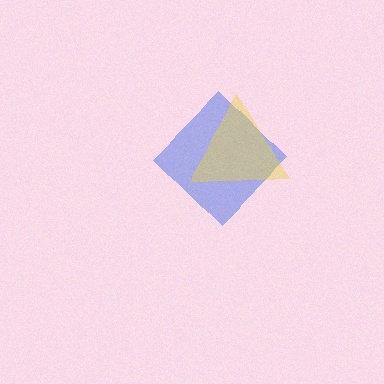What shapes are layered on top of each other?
The layered shapes are: a blue diamond, a yellow triangle.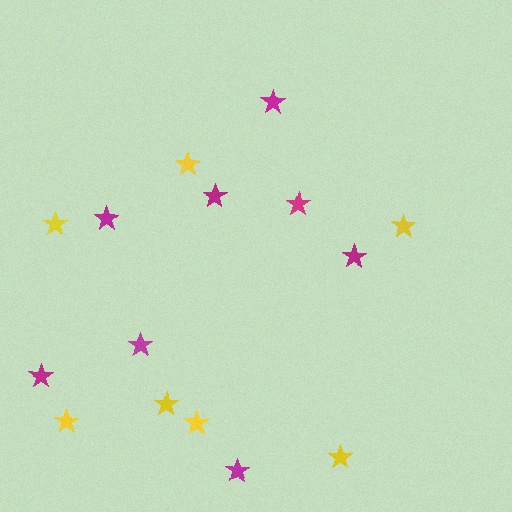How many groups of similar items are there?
There are 2 groups: one group of yellow stars (7) and one group of magenta stars (8).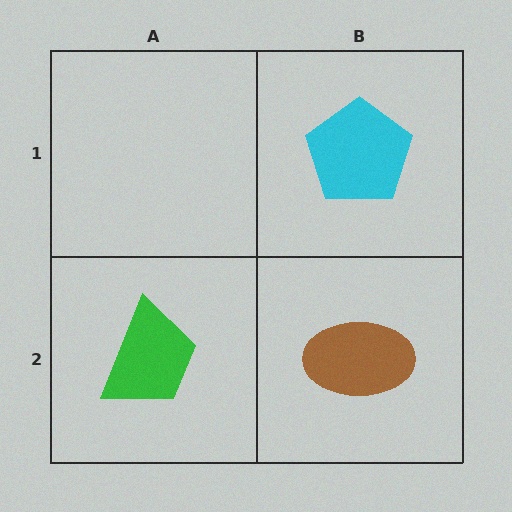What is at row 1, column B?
A cyan pentagon.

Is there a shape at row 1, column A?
No, that cell is empty.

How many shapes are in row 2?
2 shapes.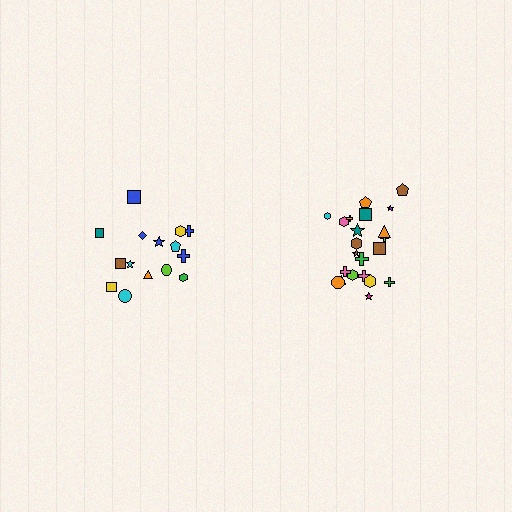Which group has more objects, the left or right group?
The right group.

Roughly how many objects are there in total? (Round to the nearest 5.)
Roughly 35 objects in total.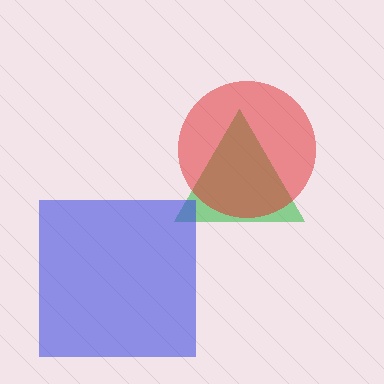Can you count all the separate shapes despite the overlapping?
Yes, there are 3 separate shapes.